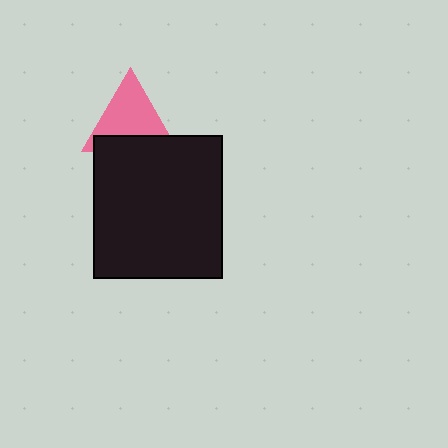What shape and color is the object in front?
The object in front is a black rectangle.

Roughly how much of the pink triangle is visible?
Most of it is visible (roughly 69%).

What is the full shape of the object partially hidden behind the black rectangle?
The partially hidden object is a pink triangle.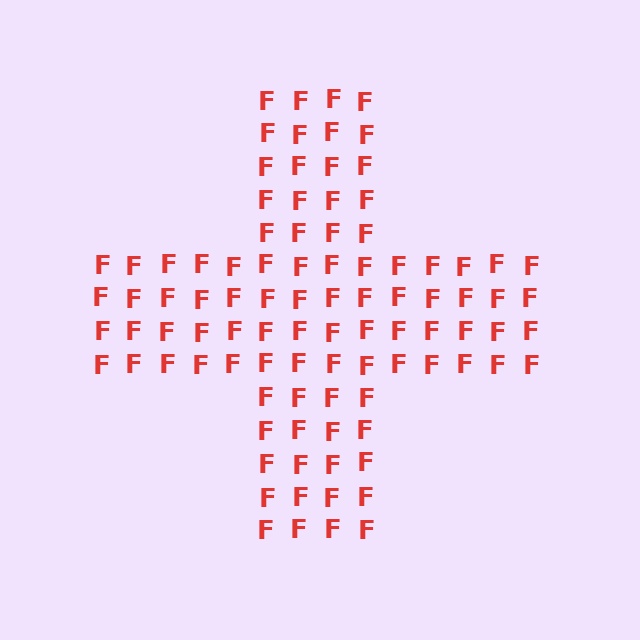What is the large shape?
The large shape is a cross.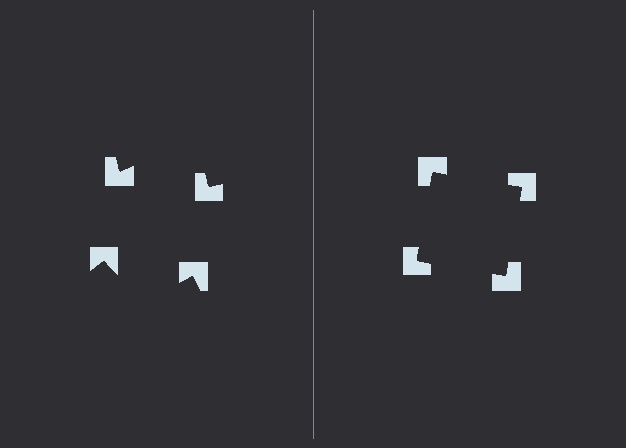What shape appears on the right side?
An illusory square.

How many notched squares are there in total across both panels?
8 — 4 on each side.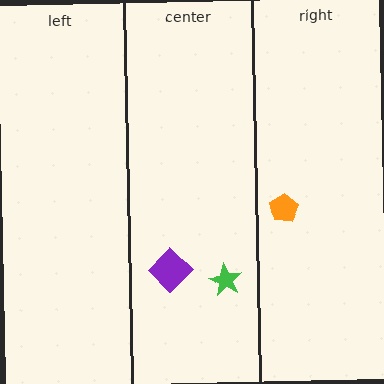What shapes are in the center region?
The green star, the purple diamond.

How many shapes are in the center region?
2.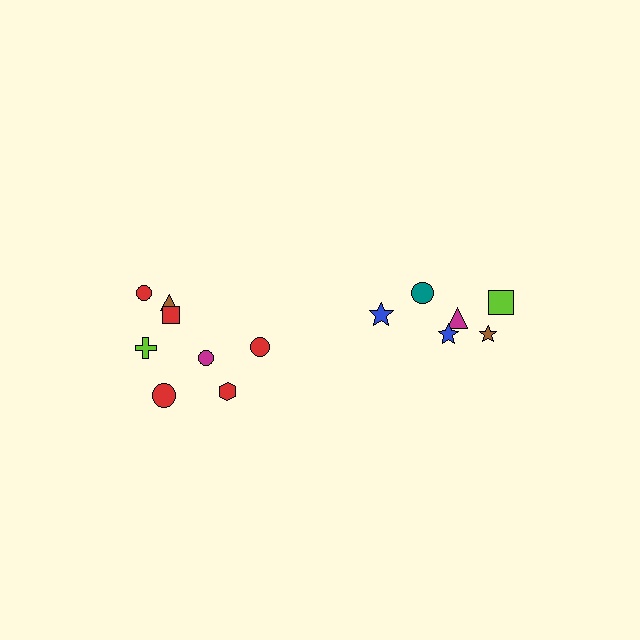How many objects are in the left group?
There are 8 objects.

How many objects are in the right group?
There are 6 objects.